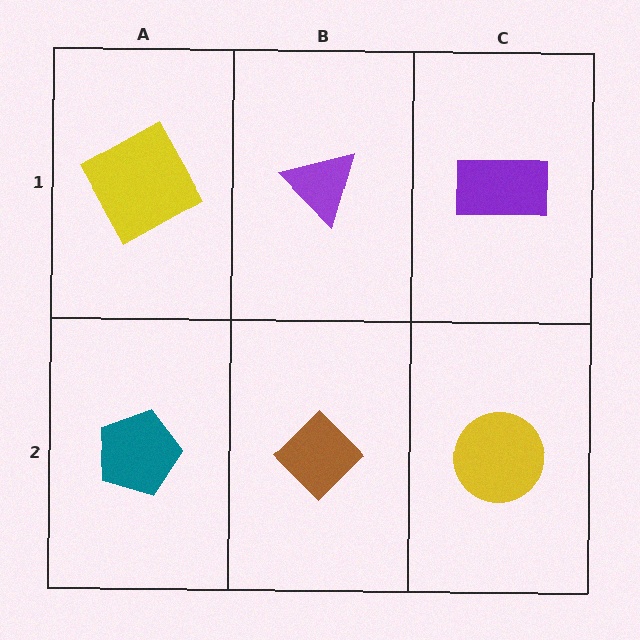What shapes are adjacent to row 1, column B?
A brown diamond (row 2, column B), a yellow square (row 1, column A), a purple rectangle (row 1, column C).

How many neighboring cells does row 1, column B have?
3.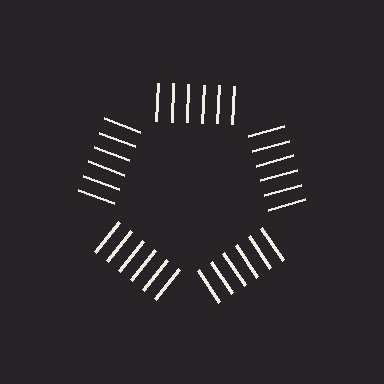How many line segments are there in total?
30 — 6 along each of the 5 edges.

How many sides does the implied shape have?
5 sides — the line-ends trace a pentagon.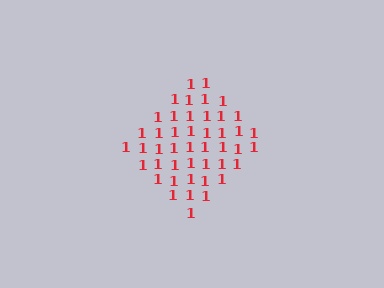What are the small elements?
The small elements are digit 1's.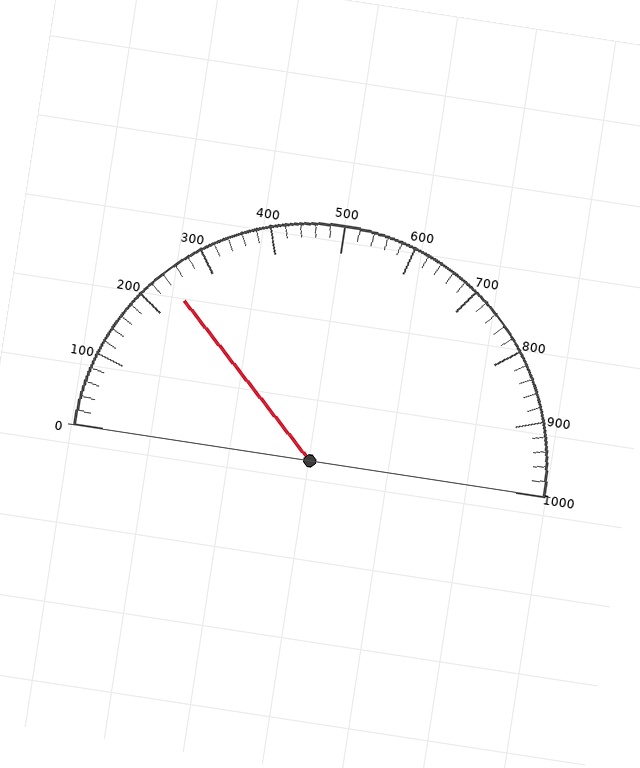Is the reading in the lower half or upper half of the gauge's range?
The reading is in the lower half of the range (0 to 1000).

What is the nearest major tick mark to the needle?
The nearest major tick mark is 200.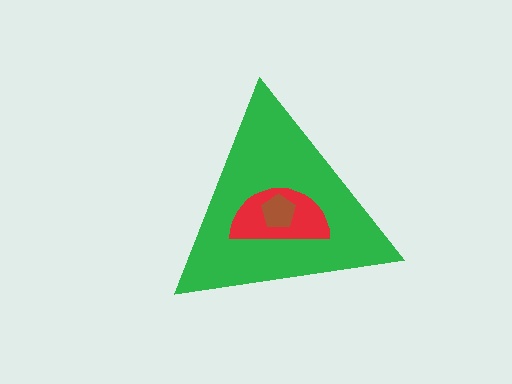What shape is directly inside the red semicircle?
The brown pentagon.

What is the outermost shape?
The green triangle.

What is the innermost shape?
The brown pentagon.